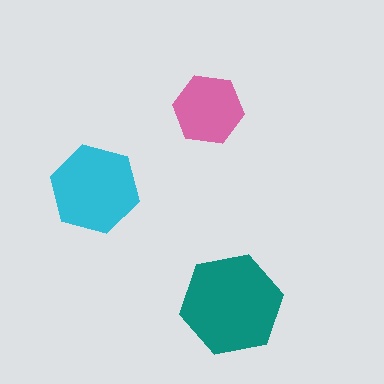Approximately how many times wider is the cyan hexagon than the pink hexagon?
About 1.5 times wider.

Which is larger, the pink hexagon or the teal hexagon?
The teal one.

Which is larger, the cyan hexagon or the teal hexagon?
The teal one.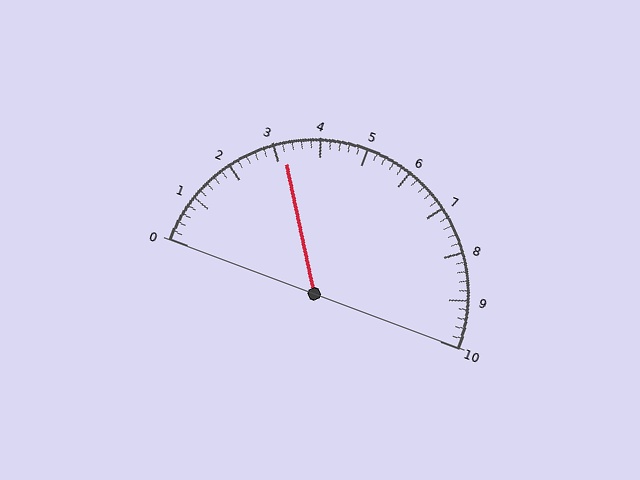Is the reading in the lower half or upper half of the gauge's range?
The reading is in the lower half of the range (0 to 10).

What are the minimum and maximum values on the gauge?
The gauge ranges from 0 to 10.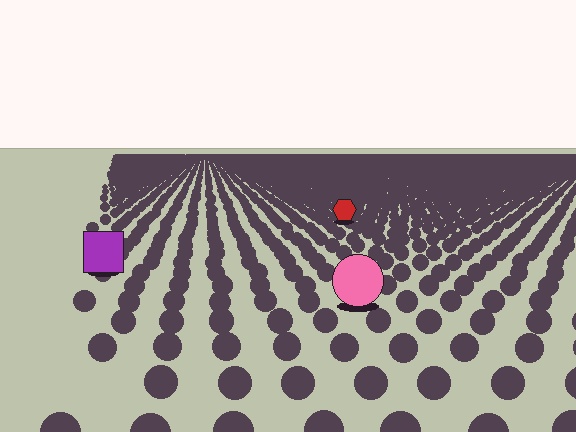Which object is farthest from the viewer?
The red hexagon is farthest from the viewer. It appears smaller and the ground texture around it is denser.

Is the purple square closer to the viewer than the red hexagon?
Yes. The purple square is closer — you can tell from the texture gradient: the ground texture is coarser near it.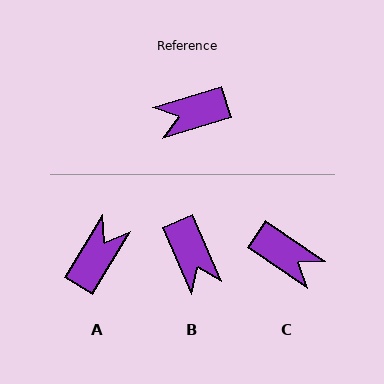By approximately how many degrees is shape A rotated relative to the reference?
Approximately 138 degrees clockwise.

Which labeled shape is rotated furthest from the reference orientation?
A, about 138 degrees away.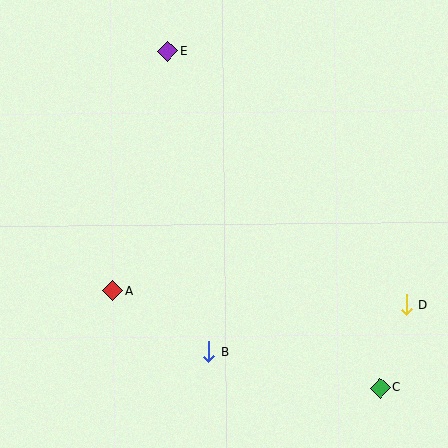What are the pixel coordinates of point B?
Point B is at (209, 352).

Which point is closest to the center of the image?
Point B at (209, 352) is closest to the center.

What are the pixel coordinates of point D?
Point D is at (406, 305).